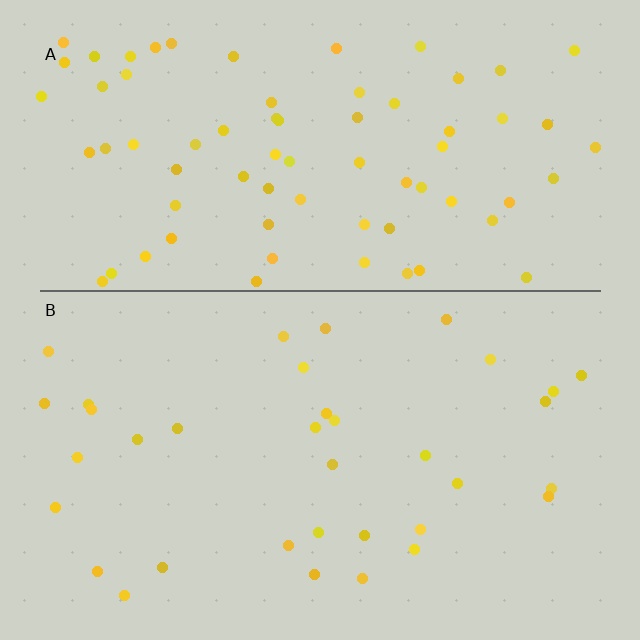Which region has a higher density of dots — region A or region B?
A (the top).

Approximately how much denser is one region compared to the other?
Approximately 2.1× — region A over region B.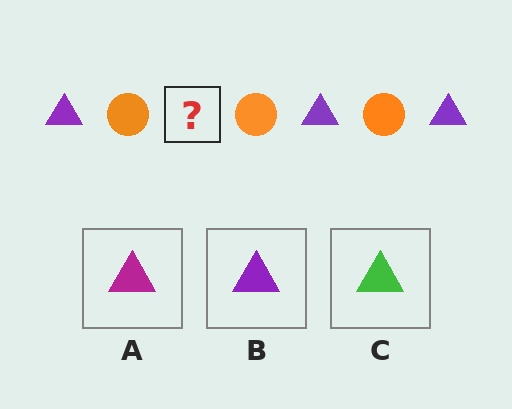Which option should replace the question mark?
Option B.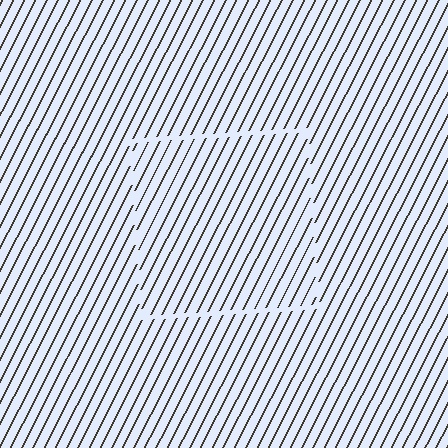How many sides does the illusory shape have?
4 sides — the line-ends trace a square.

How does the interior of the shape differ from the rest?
The interior of the shape contains the same grating, shifted by half a period — the contour is defined by the phase discontinuity where line-ends from the inner and outer gratings abut.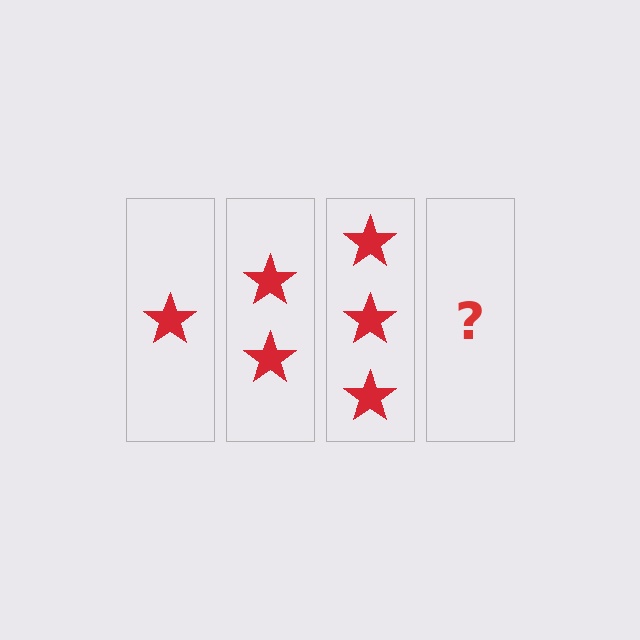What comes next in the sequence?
The next element should be 4 stars.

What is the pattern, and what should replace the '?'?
The pattern is that each step adds one more star. The '?' should be 4 stars.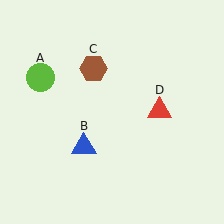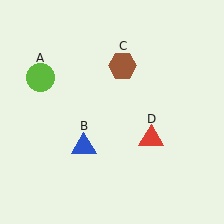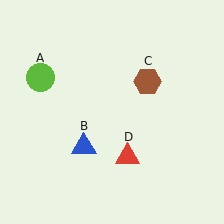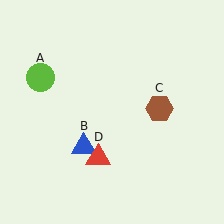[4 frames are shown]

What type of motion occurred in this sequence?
The brown hexagon (object C), red triangle (object D) rotated clockwise around the center of the scene.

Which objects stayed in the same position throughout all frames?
Lime circle (object A) and blue triangle (object B) remained stationary.